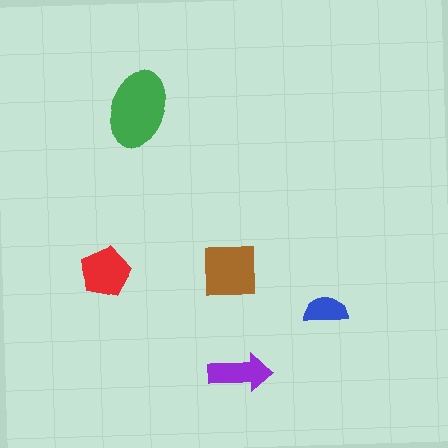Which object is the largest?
The green ellipse.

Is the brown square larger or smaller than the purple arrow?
Larger.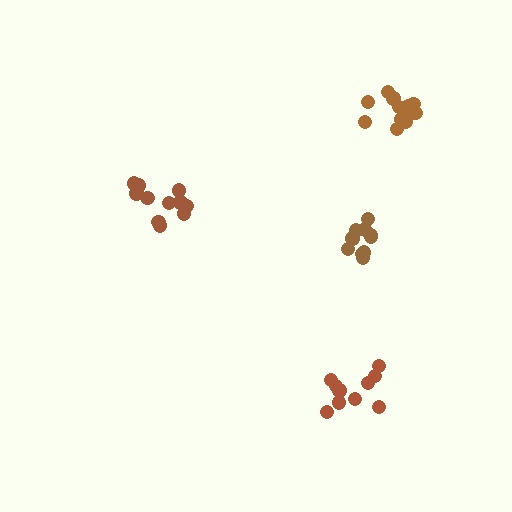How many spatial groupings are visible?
There are 4 spatial groupings.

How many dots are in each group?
Group 1: 12 dots, Group 2: 10 dots, Group 3: 11 dots, Group 4: 10 dots (43 total).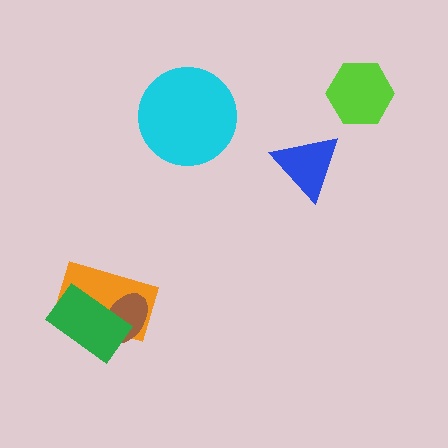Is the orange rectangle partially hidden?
Yes, it is partially covered by another shape.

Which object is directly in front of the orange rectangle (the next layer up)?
The brown ellipse is directly in front of the orange rectangle.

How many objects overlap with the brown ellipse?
2 objects overlap with the brown ellipse.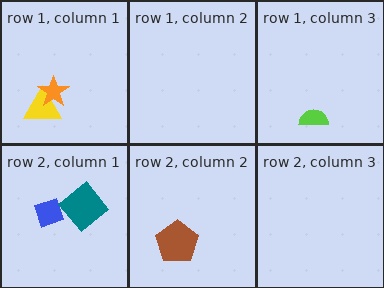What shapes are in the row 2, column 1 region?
The blue diamond, the teal diamond.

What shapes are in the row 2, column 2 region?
The brown pentagon.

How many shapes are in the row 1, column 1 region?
2.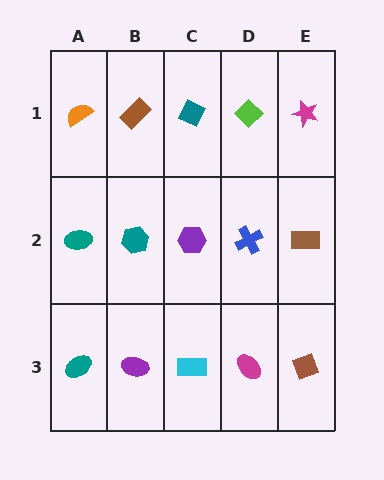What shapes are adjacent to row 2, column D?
A lime diamond (row 1, column D), a magenta ellipse (row 3, column D), a purple hexagon (row 2, column C), a brown rectangle (row 2, column E).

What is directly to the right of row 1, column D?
A magenta star.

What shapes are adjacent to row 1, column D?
A blue cross (row 2, column D), a teal diamond (row 1, column C), a magenta star (row 1, column E).